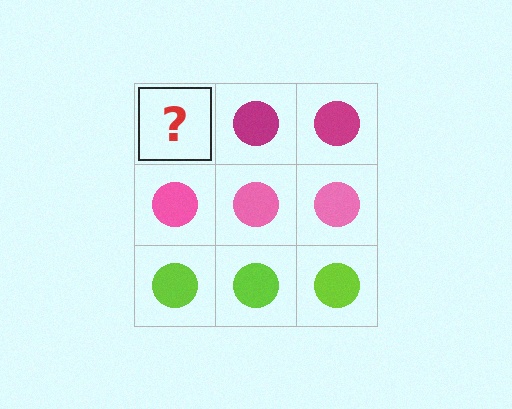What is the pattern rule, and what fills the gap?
The rule is that each row has a consistent color. The gap should be filled with a magenta circle.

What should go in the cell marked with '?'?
The missing cell should contain a magenta circle.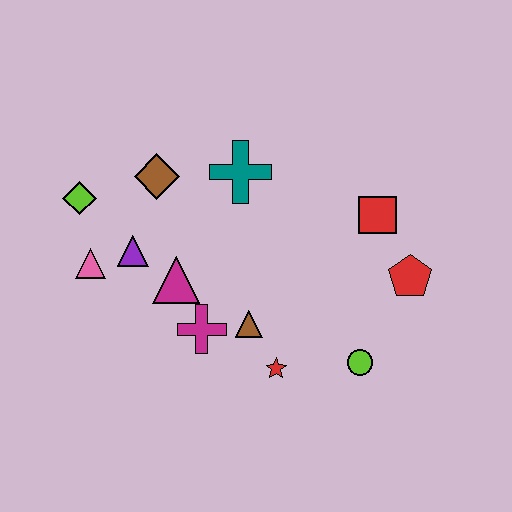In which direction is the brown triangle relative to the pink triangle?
The brown triangle is to the right of the pink triangle.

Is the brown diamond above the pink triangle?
Yes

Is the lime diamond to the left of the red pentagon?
Yes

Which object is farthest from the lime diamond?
The red pentagon is farthest from the lime diamond.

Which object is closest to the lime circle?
The red star is closest to the lime circle.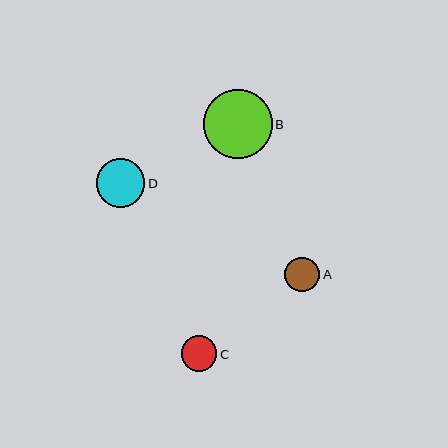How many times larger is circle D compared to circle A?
Circle D is approximately 1.4 times the size of circle A.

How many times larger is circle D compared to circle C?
Circle D is approximately 1.4 times the size of circle C.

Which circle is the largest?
Circle B is the largest with a size of approximately 69 pixels.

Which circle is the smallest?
Circle A is the smallest with a size of approximately 35 pixels.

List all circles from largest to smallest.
From largest to smallest: B, D, C, A.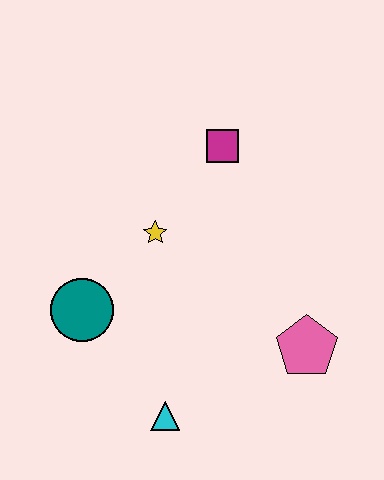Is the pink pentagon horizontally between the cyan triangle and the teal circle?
No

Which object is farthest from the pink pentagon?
The teal circle is farthest from the pink pentagon.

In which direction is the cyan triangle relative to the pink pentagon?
The cyan triangle is to the left of the pink pentagon.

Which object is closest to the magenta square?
The yellow star is closest to the magenta square.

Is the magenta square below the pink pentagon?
No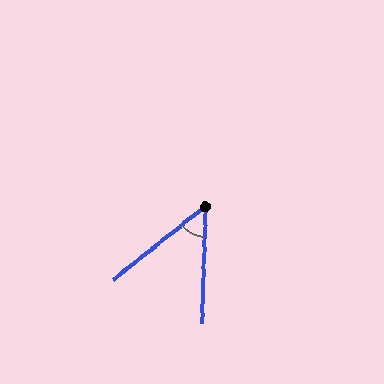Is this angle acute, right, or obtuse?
It is acute.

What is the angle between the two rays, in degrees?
Approximately 50 degrees.